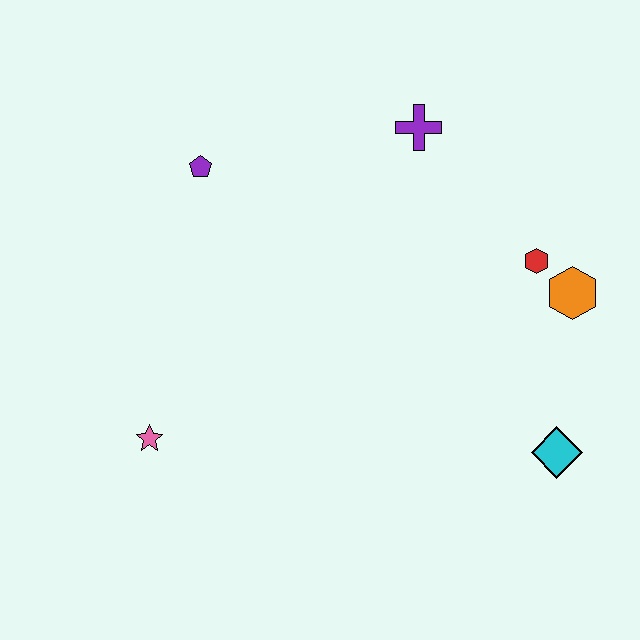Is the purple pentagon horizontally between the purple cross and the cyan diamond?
No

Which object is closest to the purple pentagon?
The purple cross is closest to the purple pentagon.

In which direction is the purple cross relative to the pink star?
The purple cross is above the pink star.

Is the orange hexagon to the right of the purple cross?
Yes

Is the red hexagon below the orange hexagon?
No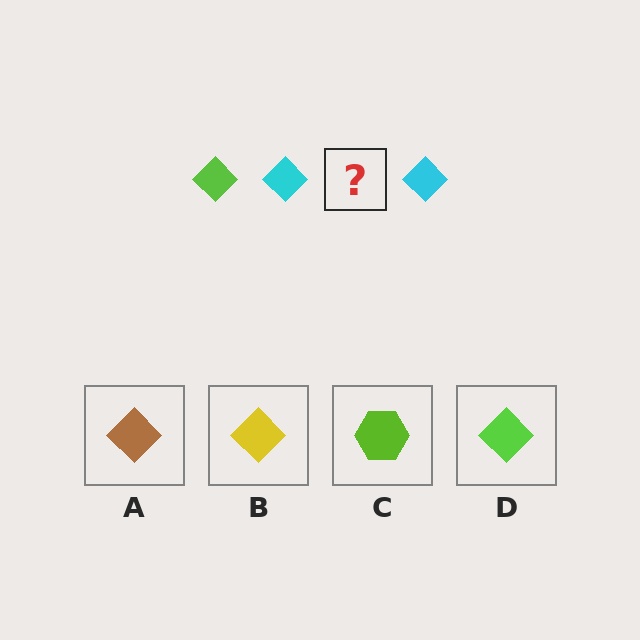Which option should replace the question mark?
Option D.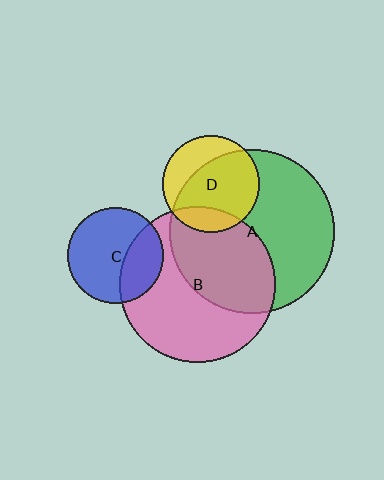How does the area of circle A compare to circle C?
Approximately 2.9 times.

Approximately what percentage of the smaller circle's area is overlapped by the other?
Approximately 35%.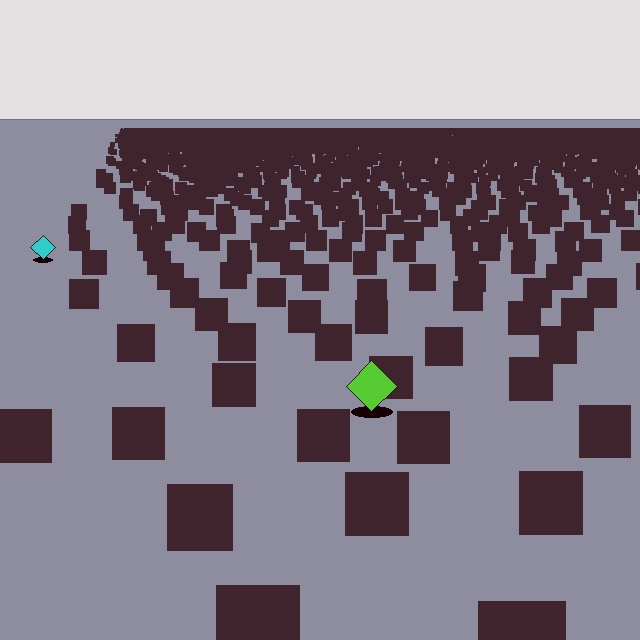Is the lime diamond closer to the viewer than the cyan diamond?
Yes. The lime diamond is closer — you can tell from the texture gradient: the ground texture is coarser near it.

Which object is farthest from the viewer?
The cyan diamond is farthest from the viewer. It appears smaller and the ground texture around it is denser.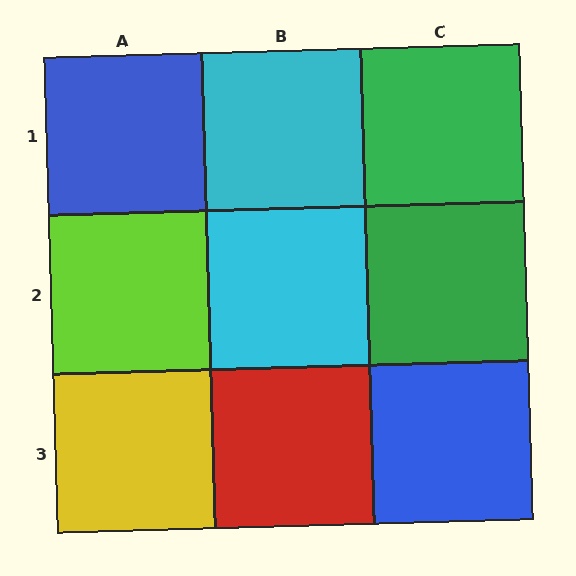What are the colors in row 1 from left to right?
Blue, cyan, green.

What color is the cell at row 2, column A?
Lime.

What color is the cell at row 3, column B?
Red.